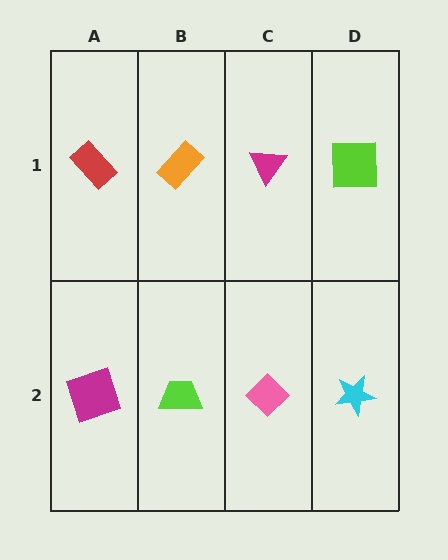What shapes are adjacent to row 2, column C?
A magenta triangle (row 1, column C), a lime trapezoid (row 2, column B), a cyan star (row 2, column D).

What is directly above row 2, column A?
A red rectangle.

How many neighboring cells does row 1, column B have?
3.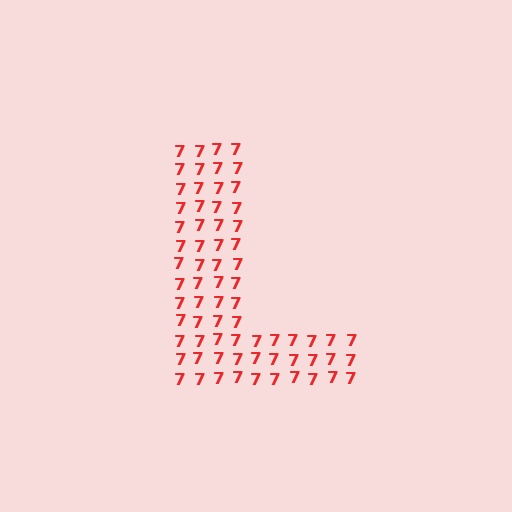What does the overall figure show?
The overall figure shows the letter L.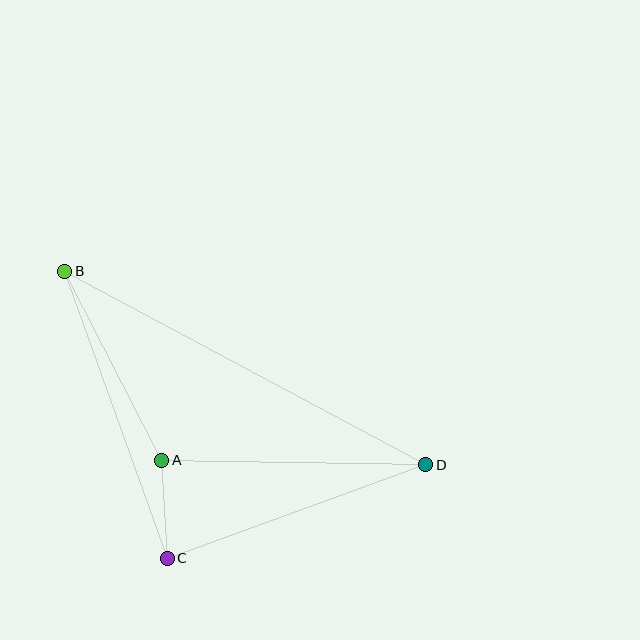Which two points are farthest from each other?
Points B and D are farthest from each other.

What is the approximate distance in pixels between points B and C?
The distance between B and C is approximately 305 pixels.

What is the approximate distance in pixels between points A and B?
The distance between A and B is approximately 213 pixels.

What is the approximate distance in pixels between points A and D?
The distance between A and D is approximately 264 pixels.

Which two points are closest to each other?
Points A and C are closest to each other.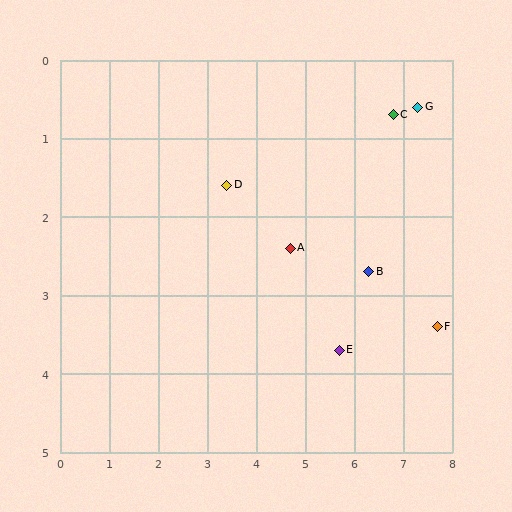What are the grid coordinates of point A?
Point A is at approximately (4.7, 2.4).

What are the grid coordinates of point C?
Point C is at approximately (6.8, 0.7).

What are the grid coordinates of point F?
Point F is at approximately (7.7, 3.4).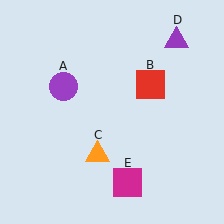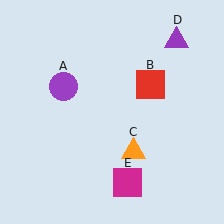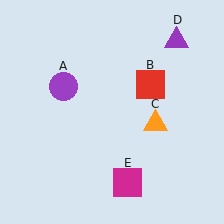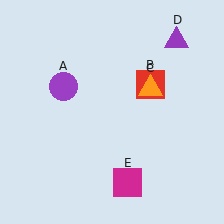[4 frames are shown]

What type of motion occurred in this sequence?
The orange triangle (object C) rotated counterclockwise around the center of the scene.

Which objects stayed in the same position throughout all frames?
Purple circle (object A) and red square (object B) and purple triangle (object D) and magenta square (object E) remained stationary.